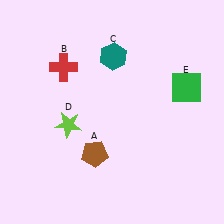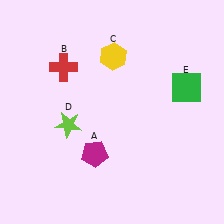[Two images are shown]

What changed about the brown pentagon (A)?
In Image 1, A is brown. In Image 2, it changed to magenta.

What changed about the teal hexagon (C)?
In Image 1, C is teal. In Image 2, it changed to yellow.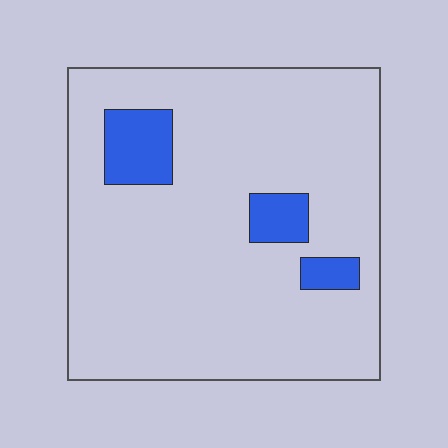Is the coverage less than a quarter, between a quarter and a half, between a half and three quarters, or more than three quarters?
Less than a quarter.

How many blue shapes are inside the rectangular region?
3.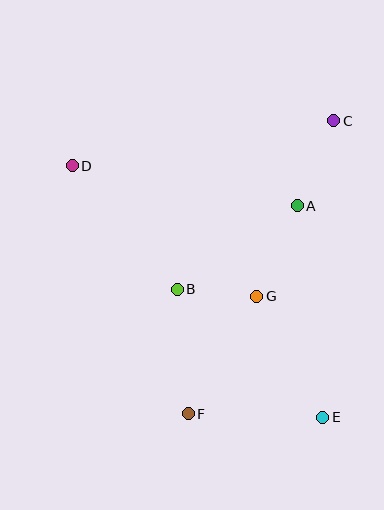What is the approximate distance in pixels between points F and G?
The distance between F and G is approximately 136 pixels.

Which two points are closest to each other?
Points B and G are closest to each other.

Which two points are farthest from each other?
Points D and E are farthest from each other.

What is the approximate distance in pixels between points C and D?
The distance between C and D is approximately 265 pixels.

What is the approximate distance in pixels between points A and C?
The distance between A and C is approximately 93 pixels.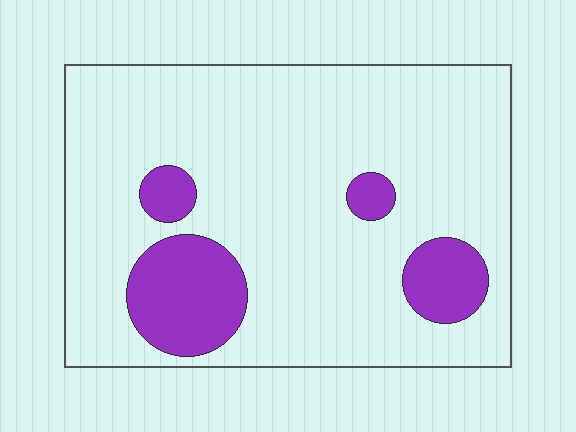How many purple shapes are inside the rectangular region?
4.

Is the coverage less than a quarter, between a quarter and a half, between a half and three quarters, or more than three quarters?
Less than a quarter.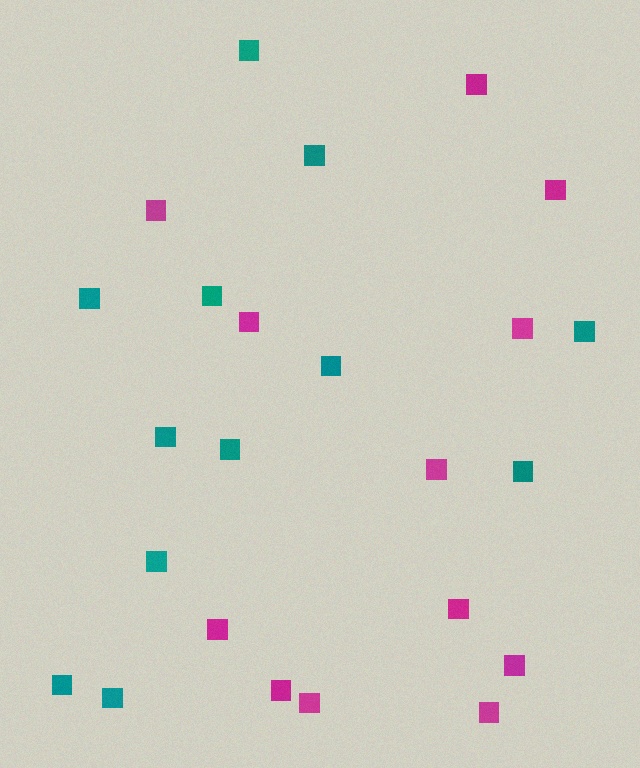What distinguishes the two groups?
There are 2 groups: one group of magenta squares (12) and one group of teal squares (12).